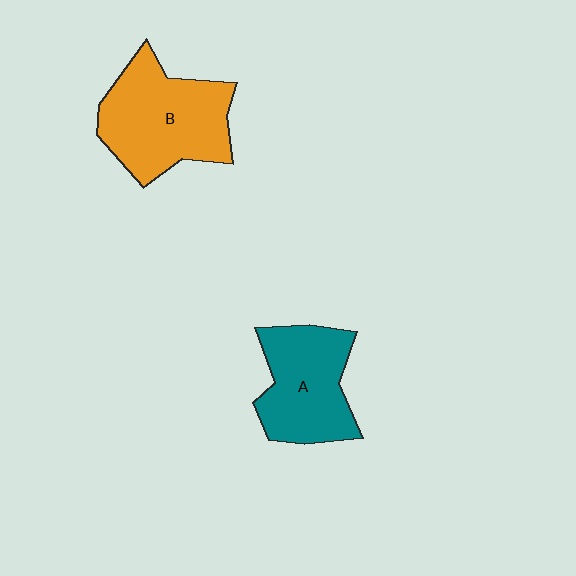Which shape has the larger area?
Shape B (orange).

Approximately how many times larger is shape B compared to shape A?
Approximately 1.2 times.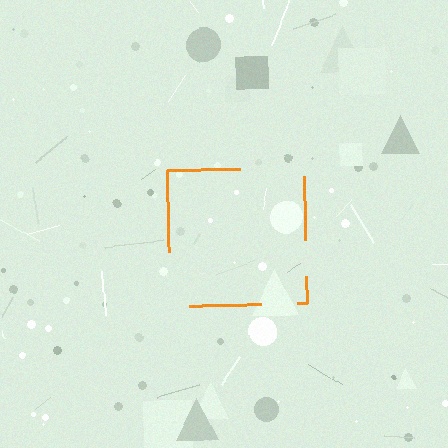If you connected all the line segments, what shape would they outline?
They would outline a square.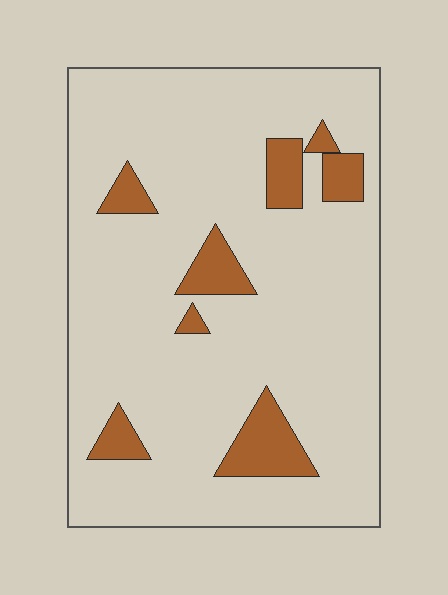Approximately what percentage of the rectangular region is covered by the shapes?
Approximately 10%.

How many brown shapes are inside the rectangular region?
8.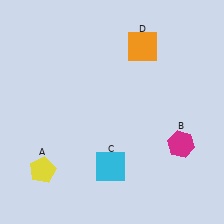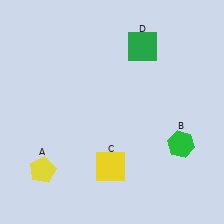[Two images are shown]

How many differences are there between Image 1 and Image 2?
There are 3 differences between the two images.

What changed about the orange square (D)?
In Image 1, D is orange. In Image 2, it changed to green.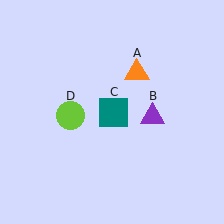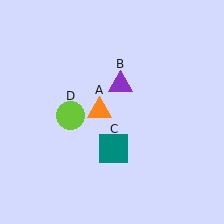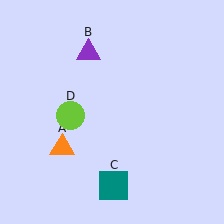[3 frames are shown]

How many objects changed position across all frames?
3 objects changed position: orange triangle (object A), purple triangle (object B), teal square (object C).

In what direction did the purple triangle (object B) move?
The purple triangle (object B) moved up and to the left.